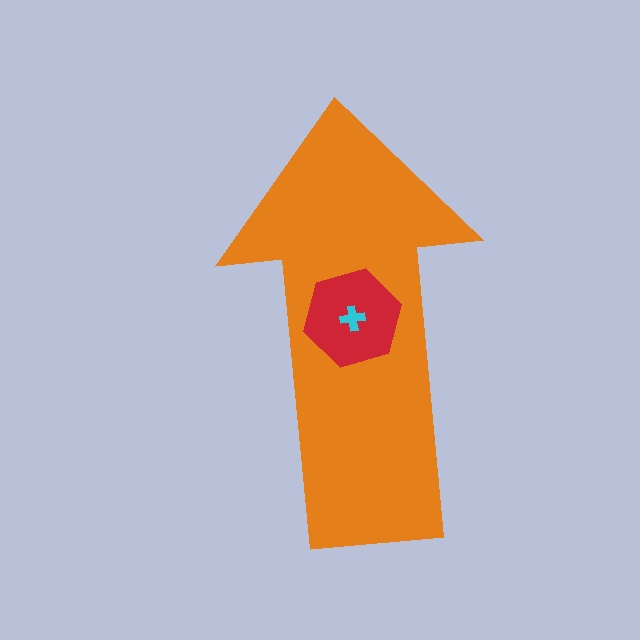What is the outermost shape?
The orange arrow.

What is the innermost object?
The cyan cross.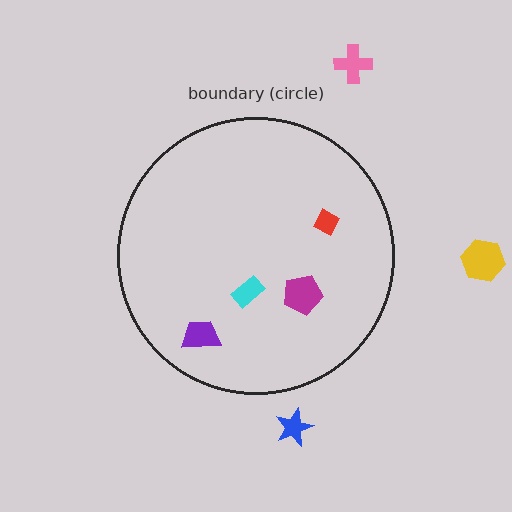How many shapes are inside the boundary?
4 inside, 3 outside.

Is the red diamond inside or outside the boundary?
Inside.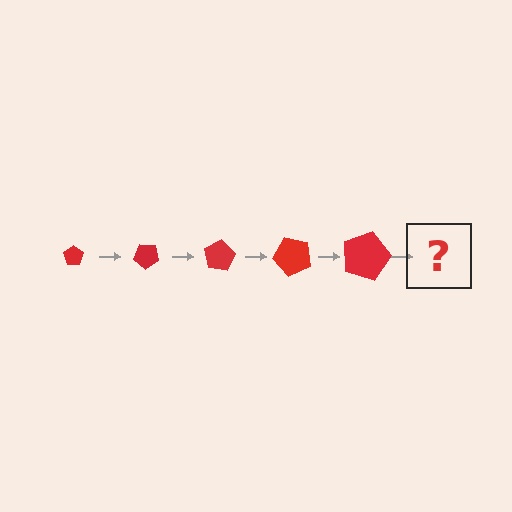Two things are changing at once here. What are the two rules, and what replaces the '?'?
The two rules are that the pentagon grows larger each step and it rotates 40 degrees each step. The '?' should be a pentagon, larger than the previous one and rotated 200 degrees from the start.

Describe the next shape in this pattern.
It should be a pentagon, larger than the previous one and rotated 200 degrees from the start.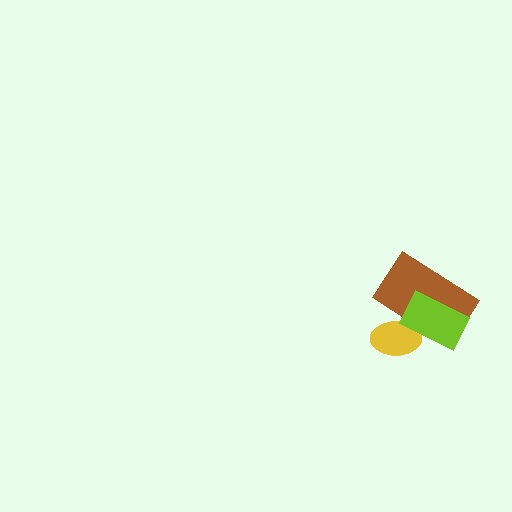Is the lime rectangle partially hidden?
No, no other shape covers it.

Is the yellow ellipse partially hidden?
Yes, it is partially covered by another shape.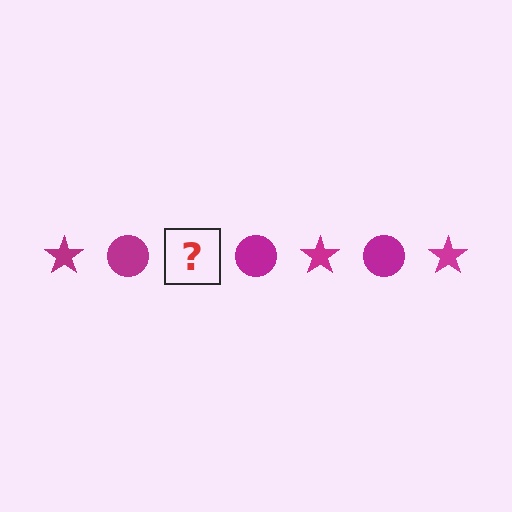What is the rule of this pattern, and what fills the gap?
The rule is that the pattern cycles through star, circle shapes in magenta. The gap should be filled with a magenta star.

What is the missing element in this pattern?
The missing element is a magenta star.